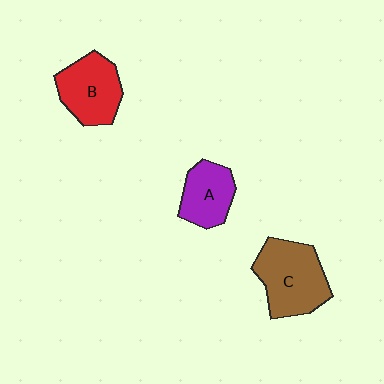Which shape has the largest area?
Shape C (brown).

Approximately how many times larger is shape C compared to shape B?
Approximately 1.2 times.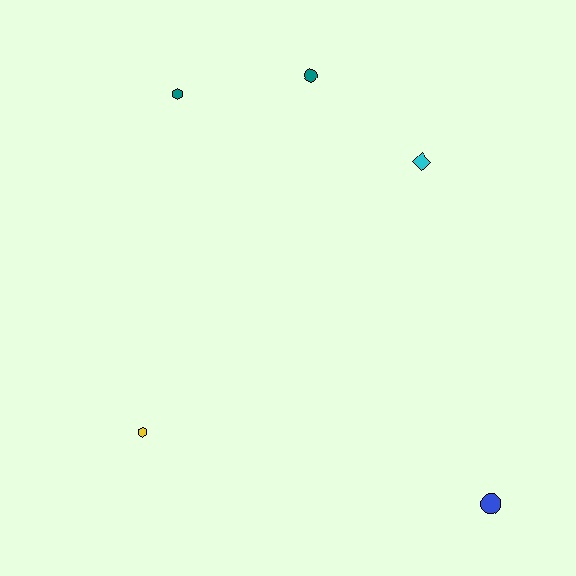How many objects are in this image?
There are 5 objects.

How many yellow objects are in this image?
There is 1 yellow object.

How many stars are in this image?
There are no stars.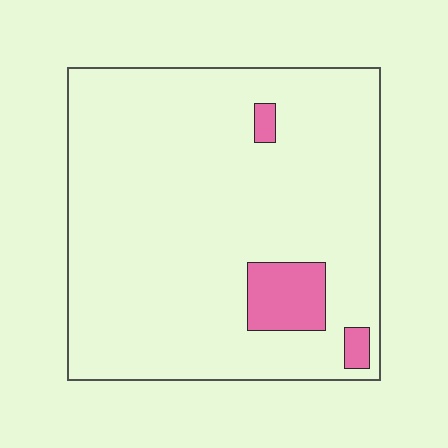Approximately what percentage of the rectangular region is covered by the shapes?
Approximately 10%.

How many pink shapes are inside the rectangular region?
3.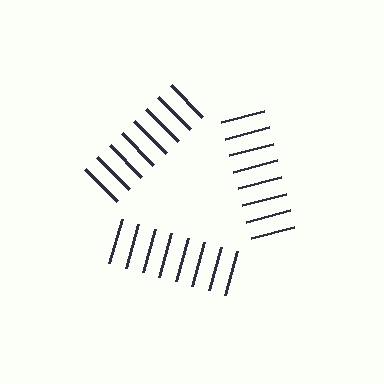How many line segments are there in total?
24 — 8 along each of the 3 edges.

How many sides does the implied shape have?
3 sides — the line-ends trace a triangle.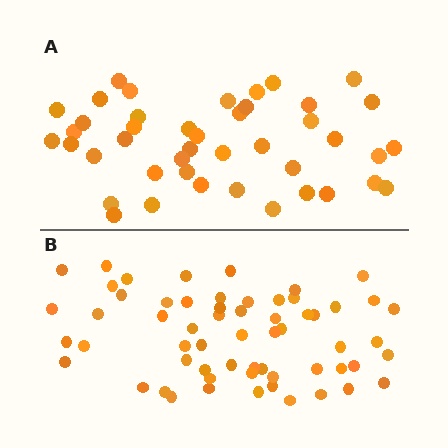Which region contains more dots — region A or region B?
Region B (the bottom region) has more dots.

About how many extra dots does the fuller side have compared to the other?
Region B has approximately 15 more dots than region A.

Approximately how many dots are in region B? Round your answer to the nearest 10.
About 60 dots.